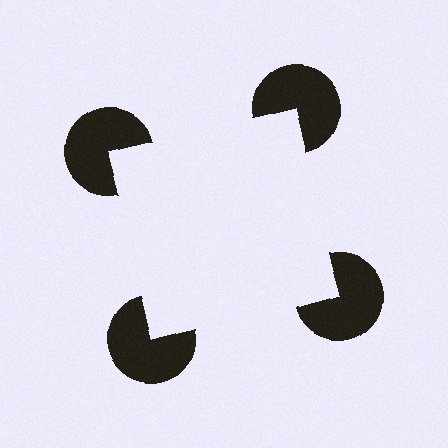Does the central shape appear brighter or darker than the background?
It typically appears slightly brighter than the background, even though no actual brightness change is drawn.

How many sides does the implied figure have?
4 sides.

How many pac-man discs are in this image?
There are 4 — one at each vertex of the illusory square.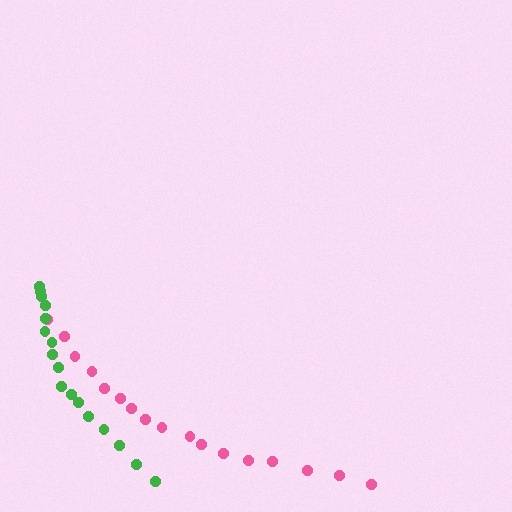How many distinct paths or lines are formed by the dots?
There are 2 distinct paths.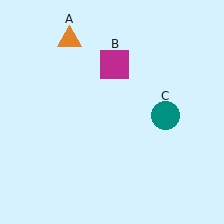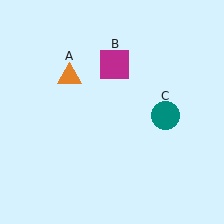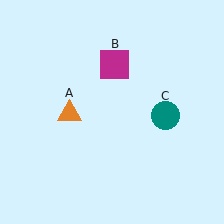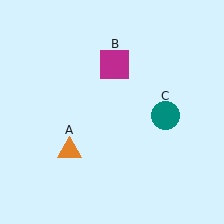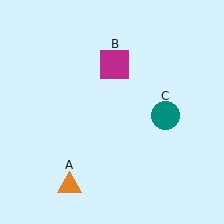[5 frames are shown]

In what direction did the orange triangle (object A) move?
The orange triangle (object A) moved down.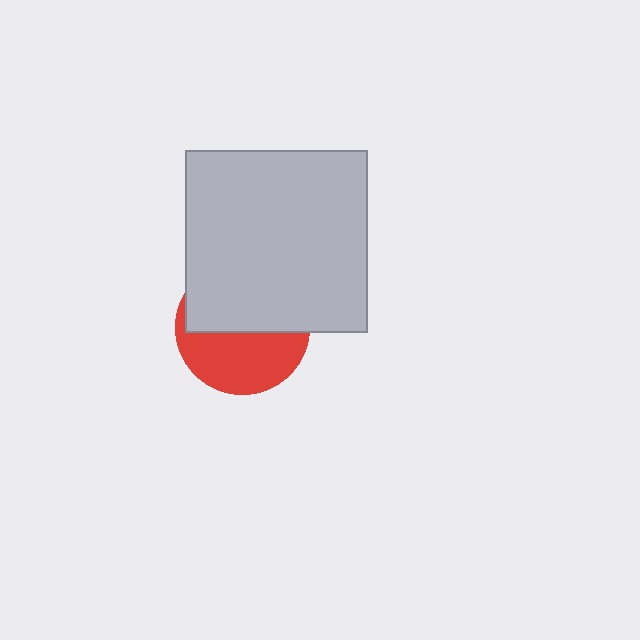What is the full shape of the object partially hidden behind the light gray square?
The partially hidden object is a red circle.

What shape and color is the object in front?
The object in front is a light gray square.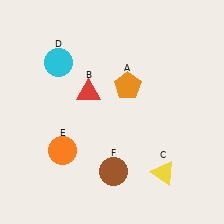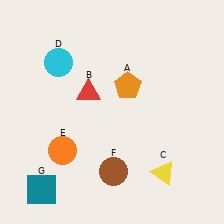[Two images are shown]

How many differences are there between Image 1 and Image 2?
There is 1 difference between the two images.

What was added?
A teal square (G) was added in Image 2.